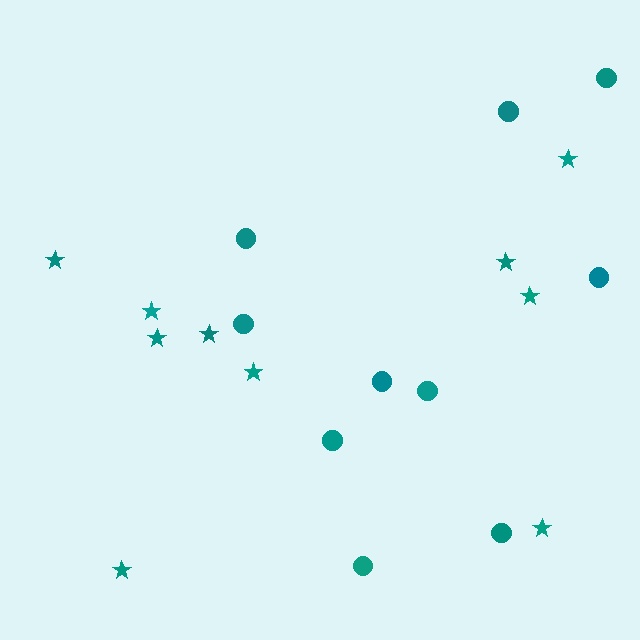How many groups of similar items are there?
There are 2 groups: one group of stars (10) and one group of circles (10).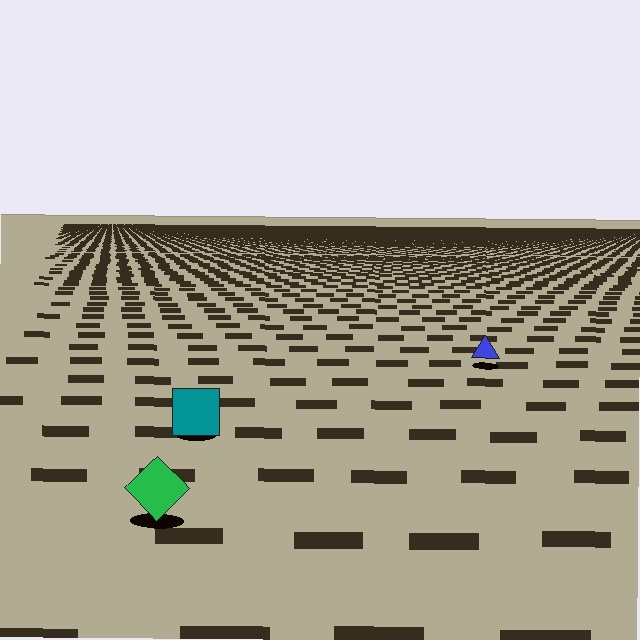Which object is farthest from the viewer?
The blue triangle is farthest from the viewer. It appears smaller and the ground texture around it is denser.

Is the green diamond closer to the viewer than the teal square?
Yes. The green diamond is closer — you can tell from the texture gradient: the ground texture is coarser near it.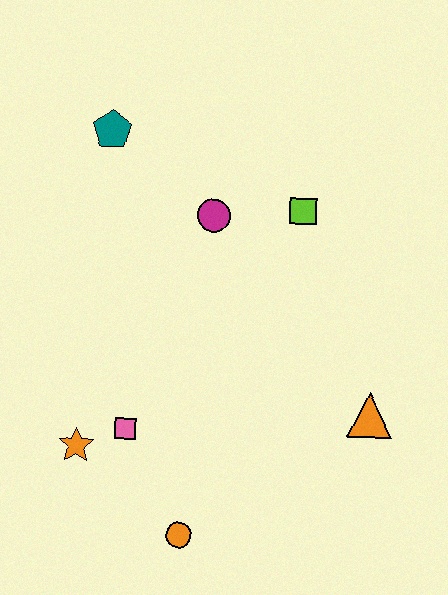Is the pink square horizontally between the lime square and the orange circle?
No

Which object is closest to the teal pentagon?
The magenta circle is closest to the teal pentagon.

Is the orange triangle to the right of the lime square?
Yes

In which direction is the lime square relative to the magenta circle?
The lime square is to the right of the magenta circle.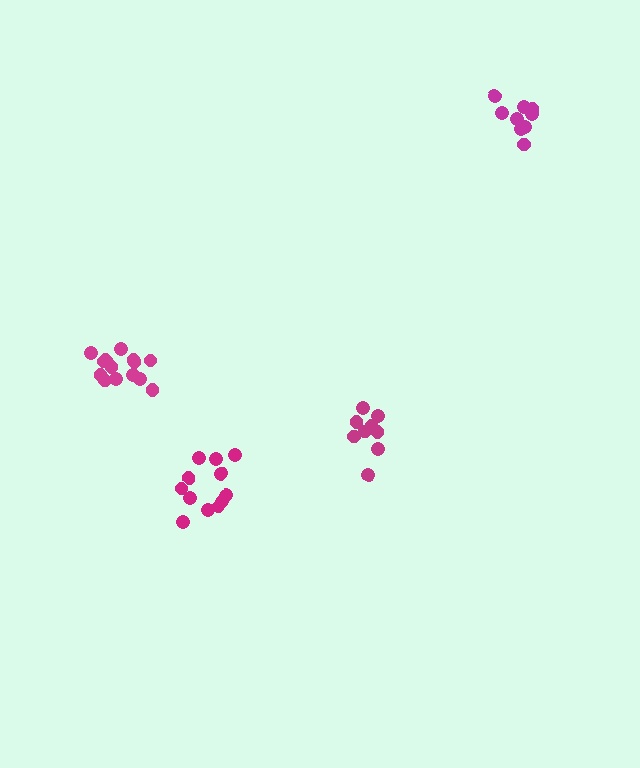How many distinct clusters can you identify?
There are 4 distinct clusters.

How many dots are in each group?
Group 1: 15 dots, Group 2: 9 dots, Group 3: 9 dots, Group 4: 12 dots (45 total).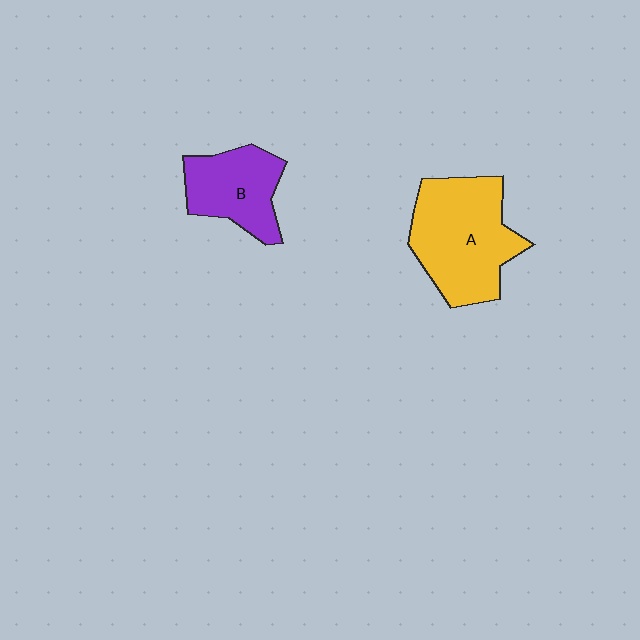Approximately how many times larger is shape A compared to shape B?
Approximately 1.6 times.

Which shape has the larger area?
Shape A (yellow).